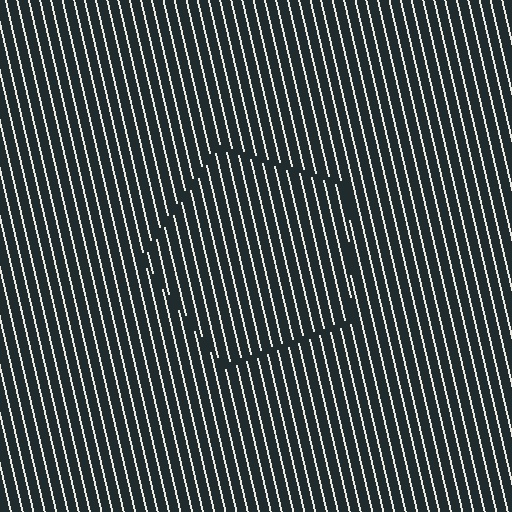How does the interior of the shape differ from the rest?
The interior of the shape contains the same grating, shifted by half a period — the contour is defined by the phase discontinuity where line-ends from the inner and outer gratings abut.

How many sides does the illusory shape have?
5 sides — the line-ends trace a pentagon.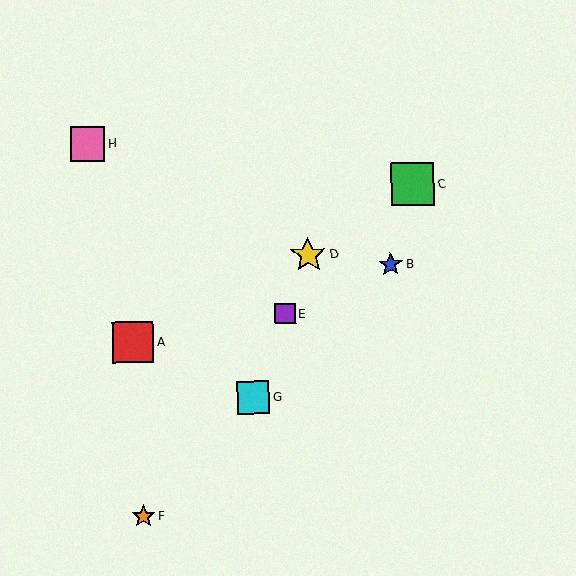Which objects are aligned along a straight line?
Objects D, E, G are aligned along a straight line.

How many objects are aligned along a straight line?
3 objects (D, E, G) are aligned along a straight line.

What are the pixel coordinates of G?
Object G is at (253, 398).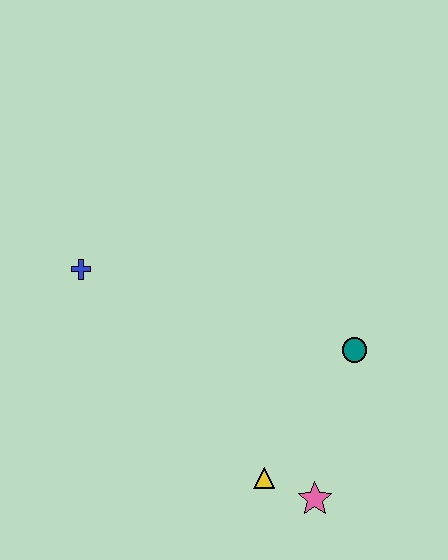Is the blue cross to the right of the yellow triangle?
No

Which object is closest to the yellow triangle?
The pink star is closest to the yellow triangle.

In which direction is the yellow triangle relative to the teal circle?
The yellow triangle is below the teal circle.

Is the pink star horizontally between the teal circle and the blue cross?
Yes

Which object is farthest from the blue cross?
The pink star is farthest from the blue cross.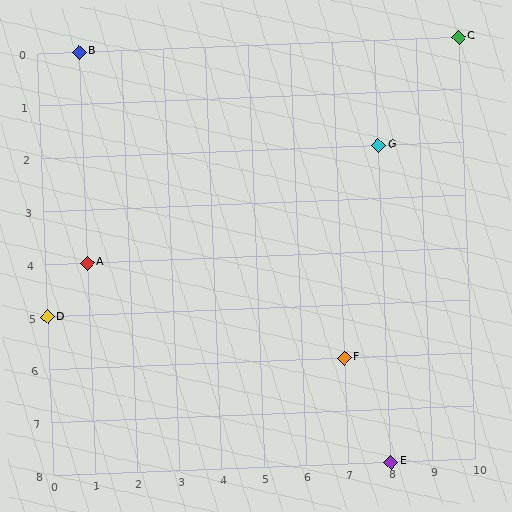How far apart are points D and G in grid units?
Points D and G are 8 columns and 3 rows apart (about 8.5 grid units diagonally).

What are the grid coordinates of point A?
Point A is at grid coordinates (1, 4).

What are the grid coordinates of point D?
Point D is at grid coordinates (0, 5).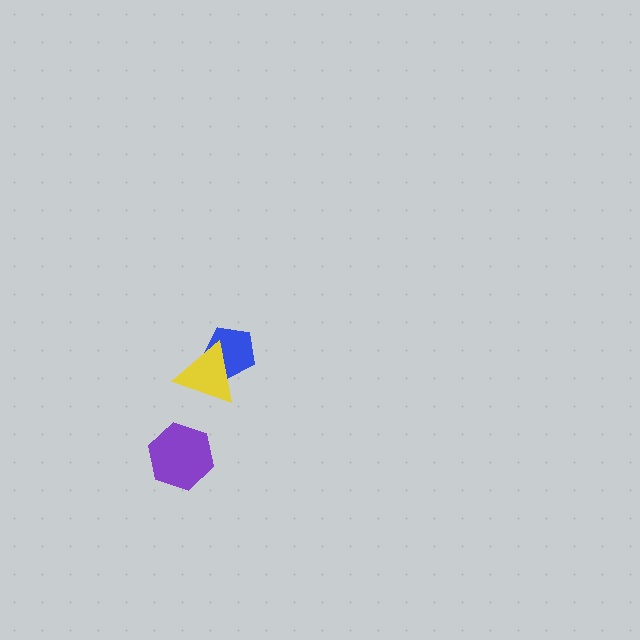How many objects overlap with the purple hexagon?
0 objects overlap with the purple hexagon.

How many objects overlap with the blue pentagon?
1 object overlaps with the blue pentagon.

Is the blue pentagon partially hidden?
Yes, it is partially covered by another shape.